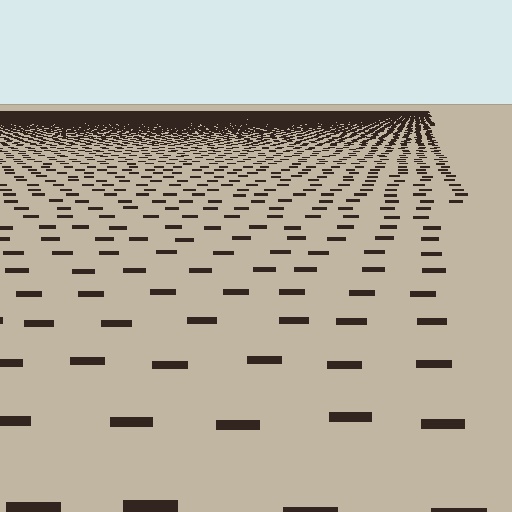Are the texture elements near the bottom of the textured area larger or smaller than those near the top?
Larger. Near the bottom, elements are closer to the viewer and appear at a bigger on-screen size.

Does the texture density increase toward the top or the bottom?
Density increases toward the top.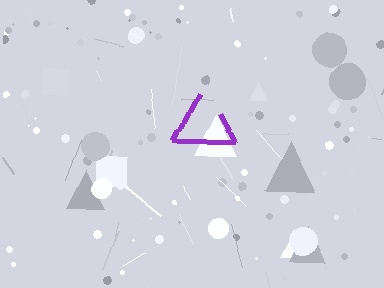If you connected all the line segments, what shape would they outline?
They would outline a triangle.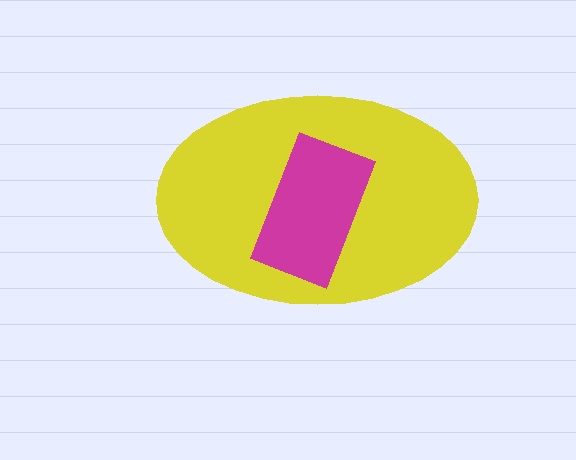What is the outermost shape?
The yellow ellipse.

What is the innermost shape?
The magenta rectangle.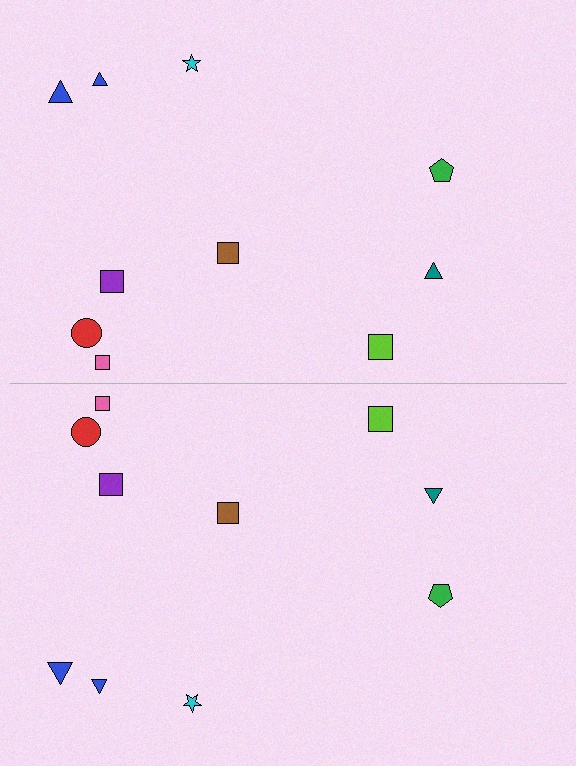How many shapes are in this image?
There are 20 shapes in this image.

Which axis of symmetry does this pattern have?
The pattern has a horizontal axis of symmetry running through the center of the image.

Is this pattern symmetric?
Yes, this pattern has bilateral (reflection) symmetry.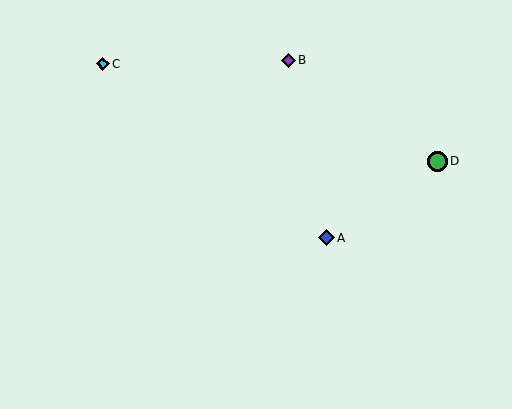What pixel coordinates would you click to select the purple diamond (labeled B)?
Click at (288, 60) to select the purple diamond B.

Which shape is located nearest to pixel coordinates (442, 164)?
The green circle (labeled D) at (437, 161) is nearest to that location.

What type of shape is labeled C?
Shape C is a cyan diamond.